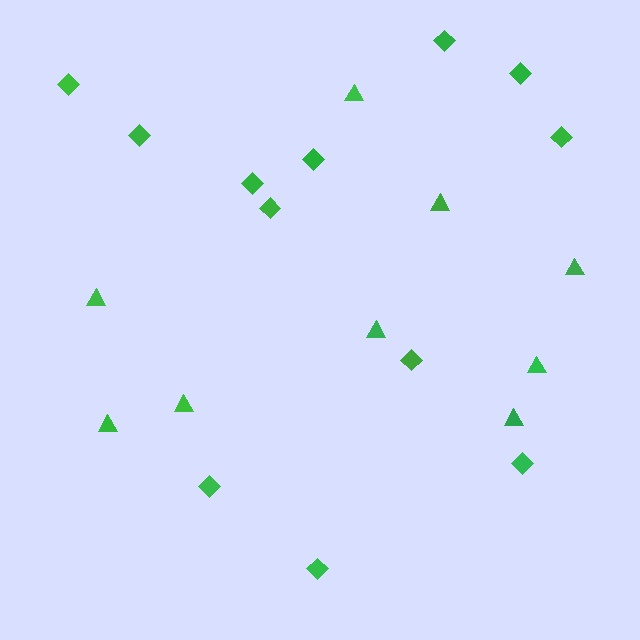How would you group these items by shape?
There are 2 groups: one group of diamonds (12) and one group of triangles (9).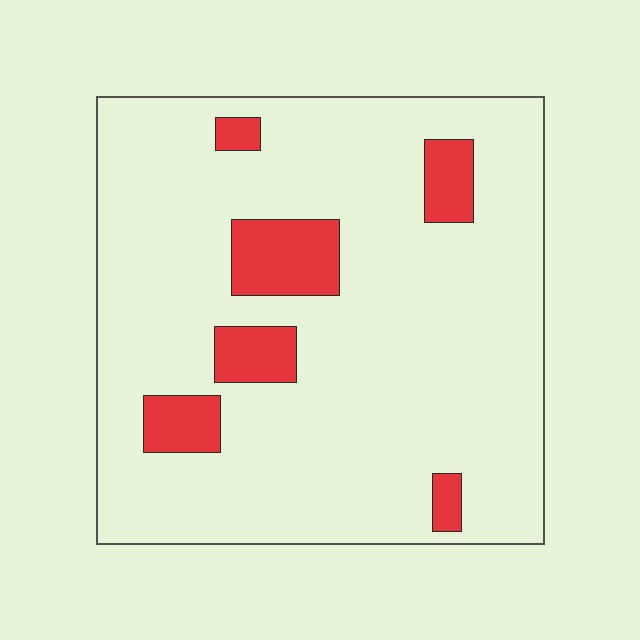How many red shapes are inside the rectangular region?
6.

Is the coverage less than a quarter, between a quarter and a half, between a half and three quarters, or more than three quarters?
Less than a quarter.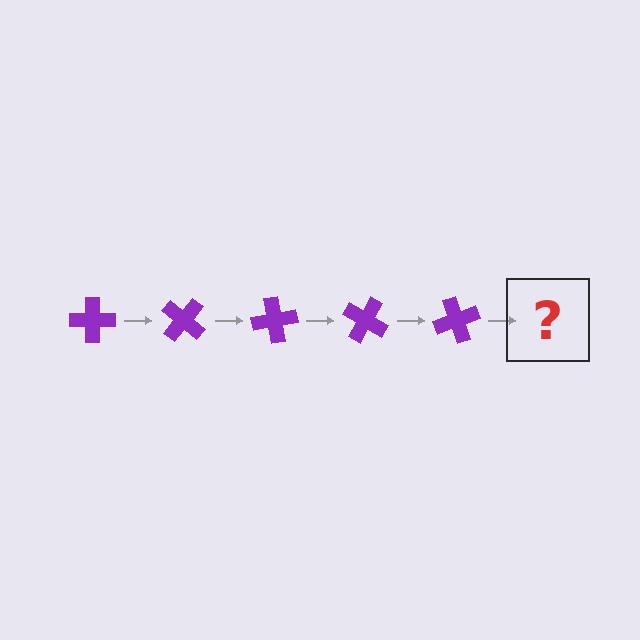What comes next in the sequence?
The next element should be a purple cross rotated 200 degrees.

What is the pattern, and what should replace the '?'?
The pattern is that the cross rotates 40 degrees each step. The '?' should be a purple cross rotated 200 degrees.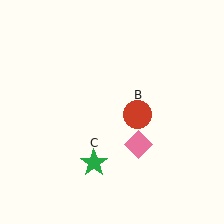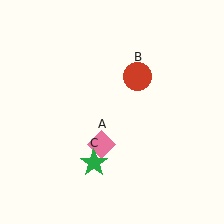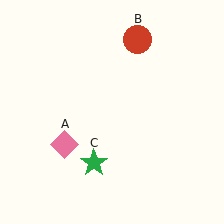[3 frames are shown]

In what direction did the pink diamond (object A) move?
The pink diamond (object A) moved left.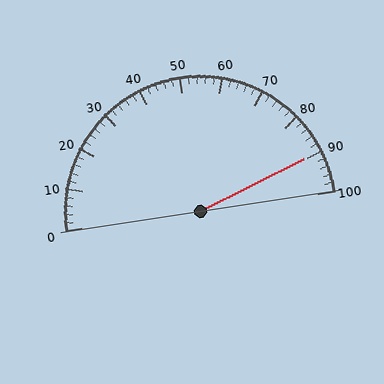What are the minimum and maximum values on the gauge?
The gauge ranges from 0 to 100.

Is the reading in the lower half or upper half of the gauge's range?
The reading is in the upper half of the range (0 to 100).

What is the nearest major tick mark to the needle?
The nearest major tick mark is 90.